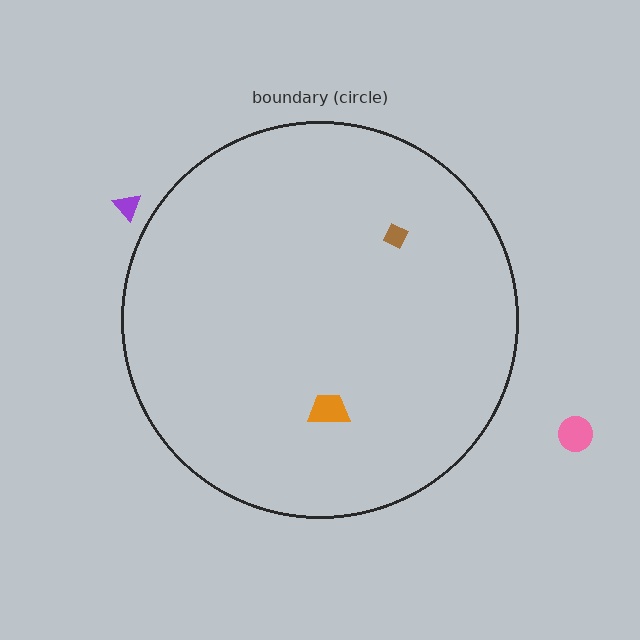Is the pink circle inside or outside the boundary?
Outside.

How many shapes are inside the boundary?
2 inside, 2 outside.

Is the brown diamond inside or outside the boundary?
Inside.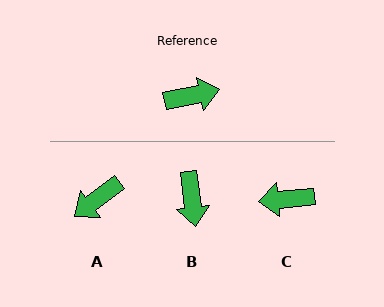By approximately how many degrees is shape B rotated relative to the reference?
Approximately 94 degrees clockwise.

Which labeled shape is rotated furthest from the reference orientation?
C, about 174 degrees away.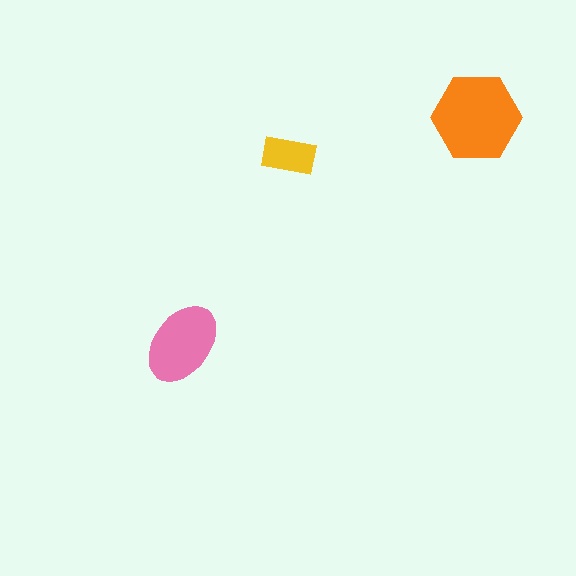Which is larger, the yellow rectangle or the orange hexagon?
The orange hexagon.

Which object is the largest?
The orange hexagon.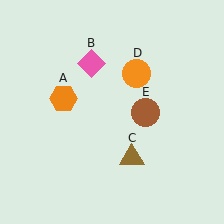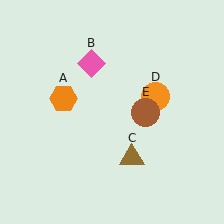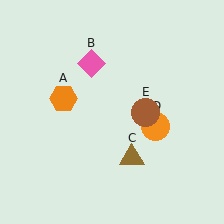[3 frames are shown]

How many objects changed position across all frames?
1 object changed position: orange circle (object D).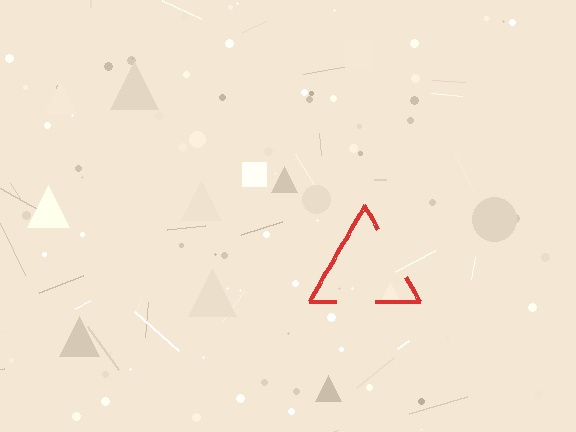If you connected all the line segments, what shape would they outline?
They would outline a triangle.